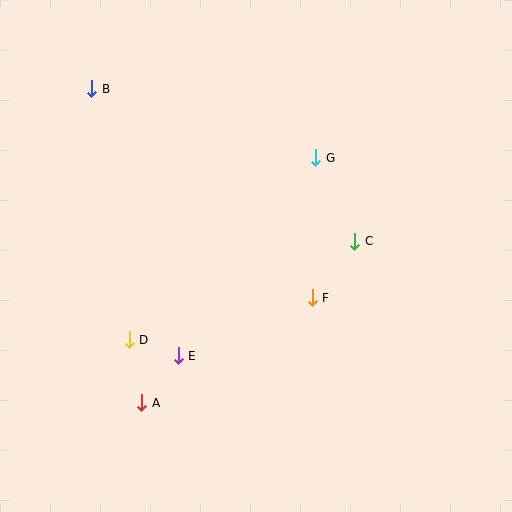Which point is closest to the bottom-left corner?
Point A is closest to the bottom-left corner.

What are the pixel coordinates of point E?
Point E is at (178, 356).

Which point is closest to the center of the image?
Point F at (312, 298) is closest to the center.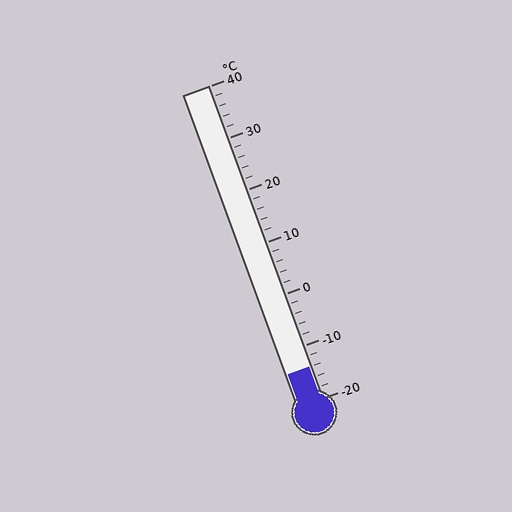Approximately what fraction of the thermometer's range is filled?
The thermometer is filled to approximately 10% of its range.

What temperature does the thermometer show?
The thermometer shows approximately -14°C.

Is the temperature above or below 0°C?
The temperature is below 0°C.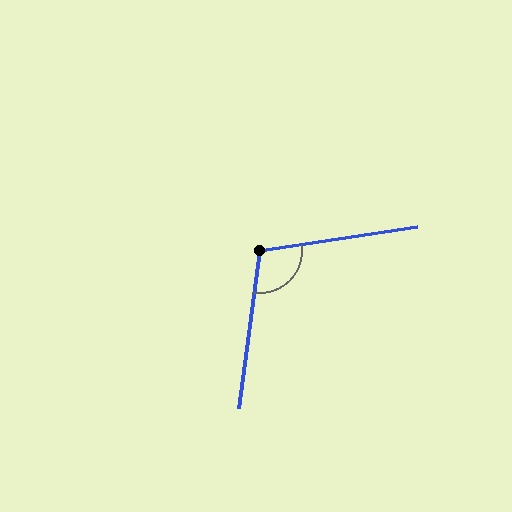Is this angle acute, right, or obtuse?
It is obtuse.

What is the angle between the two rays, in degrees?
Approximately 106 degrees.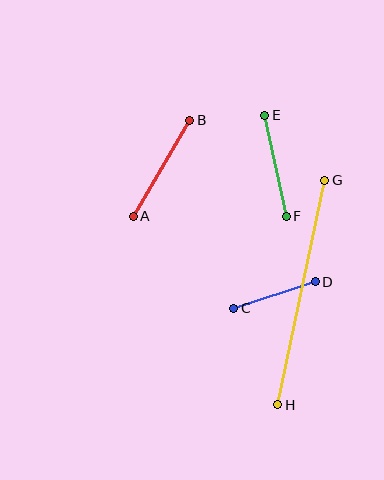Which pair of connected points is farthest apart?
Points G and H are farthest apart.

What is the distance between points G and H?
The distance is approximately 229 pixels.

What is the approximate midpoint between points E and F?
The midpoint is at approximately (275, 166) pixels.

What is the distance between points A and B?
The distance is approximately 111 pixels.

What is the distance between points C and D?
The distance is approximately 86 pixels.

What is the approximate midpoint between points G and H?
The midpoint is at approximately (301, 292) pixels.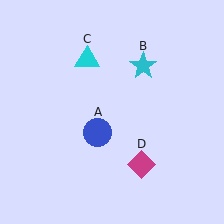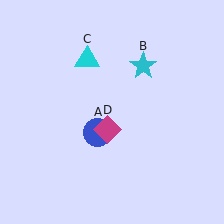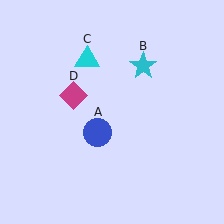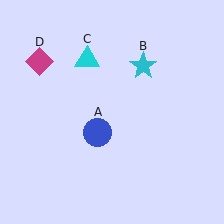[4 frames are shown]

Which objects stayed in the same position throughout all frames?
Blue circle (object A) and cyan star (object B) and cyan triangle (object C) remained stationary.